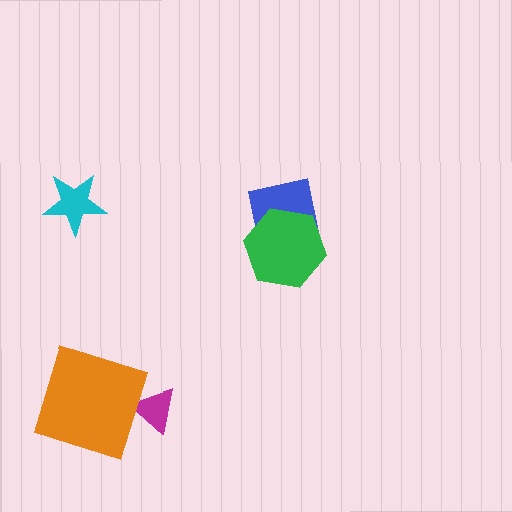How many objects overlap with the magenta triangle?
1 object overlaps with the magenta triangle.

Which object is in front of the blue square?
The green hexagon is in front of the blue square.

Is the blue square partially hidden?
Yes, it is partially covered by another shape.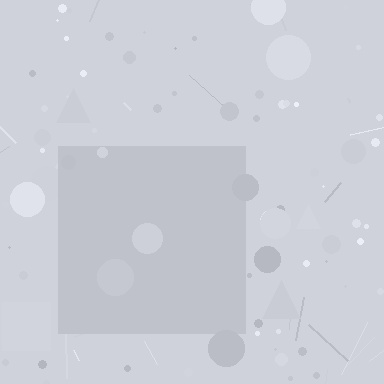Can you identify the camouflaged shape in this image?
The camouflaged shape is a square.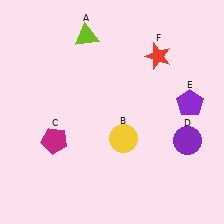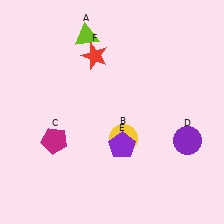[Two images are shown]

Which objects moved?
The objects that moved are: the purple pentagon (E), the red star (F).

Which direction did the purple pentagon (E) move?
The purple pentagon (E) moved left.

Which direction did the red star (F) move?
The red star (F) moved left.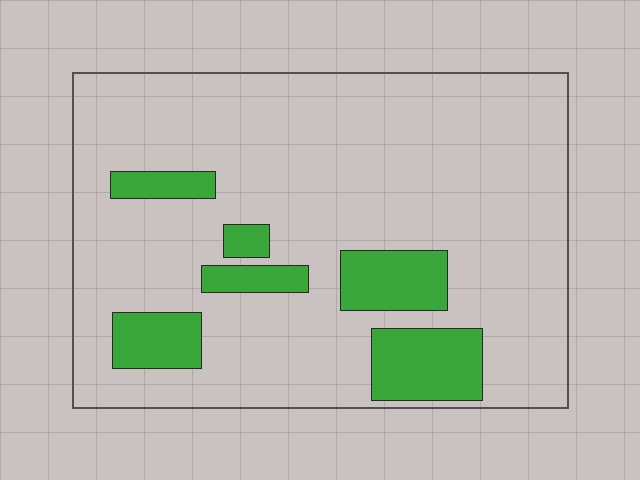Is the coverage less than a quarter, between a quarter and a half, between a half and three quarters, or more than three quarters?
Less than a quarter.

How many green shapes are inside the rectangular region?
6.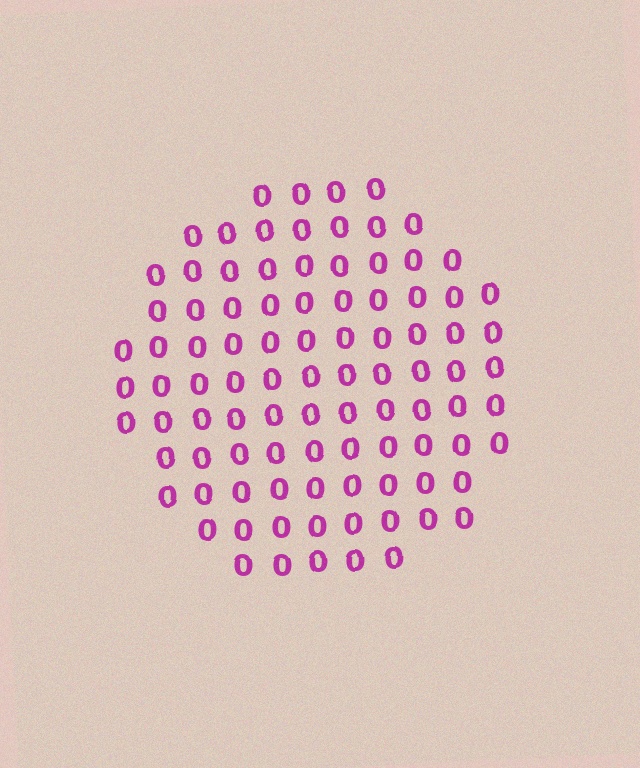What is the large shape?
The large shape is a circle.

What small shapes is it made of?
It is made of small digit 0's.